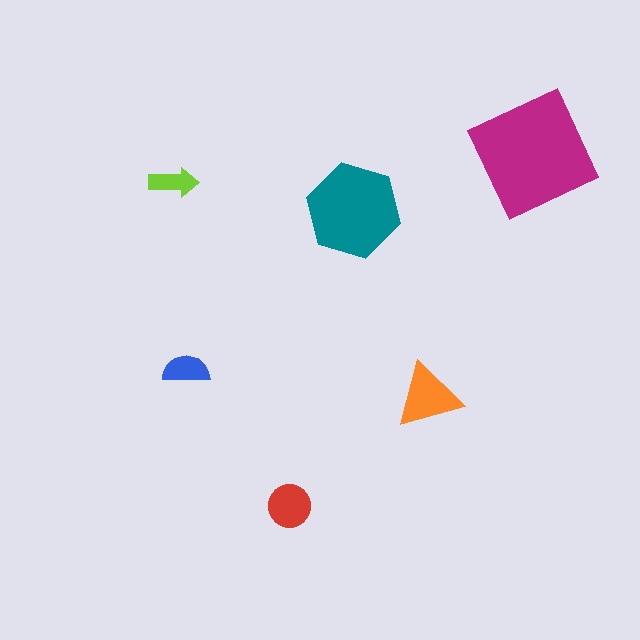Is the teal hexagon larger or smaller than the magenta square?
Smaller.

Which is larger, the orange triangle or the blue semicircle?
The orange triangle.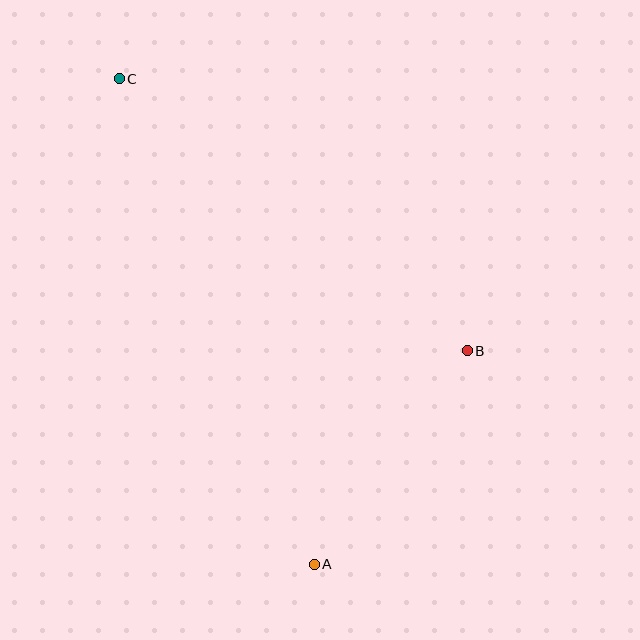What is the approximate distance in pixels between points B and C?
The distance between B and C is approximately 442 pixels.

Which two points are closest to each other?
Points A and B are closest to each other.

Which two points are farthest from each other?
Points A and C are farthest from each other.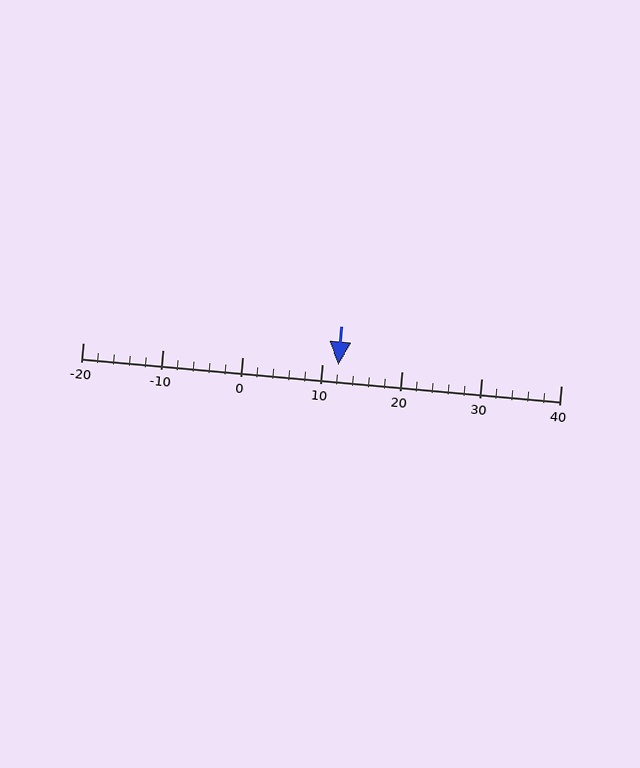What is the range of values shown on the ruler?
The ruler shows values from -20 to 40.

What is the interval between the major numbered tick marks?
The major tick marks are spaced 10 units apart.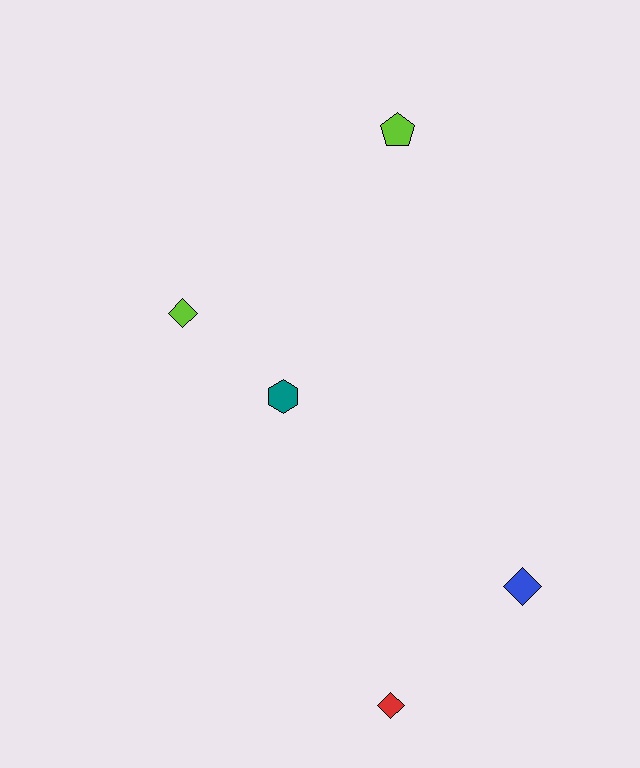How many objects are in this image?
There are 5 objects.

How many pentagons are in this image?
There is 1 pentagon.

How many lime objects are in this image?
There are 2 lime objects.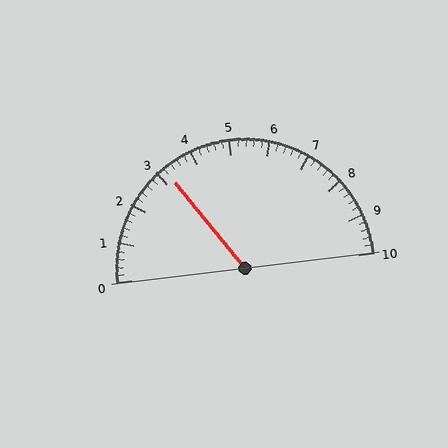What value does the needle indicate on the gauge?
The needle indicates approximately 3.2.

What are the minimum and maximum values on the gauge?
The gauge ranges from 0 to 10.